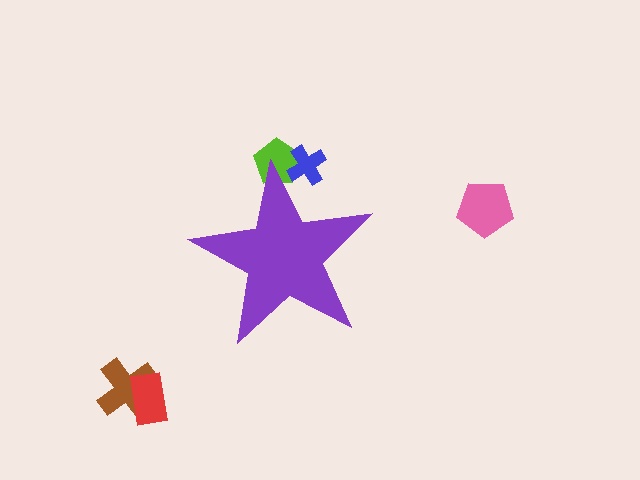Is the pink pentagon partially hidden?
No, the pink pentagon is fully visible.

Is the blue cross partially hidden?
Yes, the blue cross is partially hidden behind the purple star.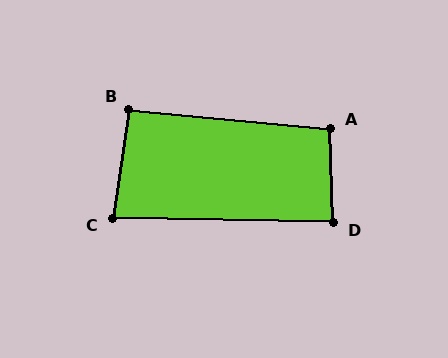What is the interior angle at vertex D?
Approximately 87 degrees (approximately right).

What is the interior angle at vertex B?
Approximately 93 degrees (approximately right).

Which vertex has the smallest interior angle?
C, at approximately 83 degrees.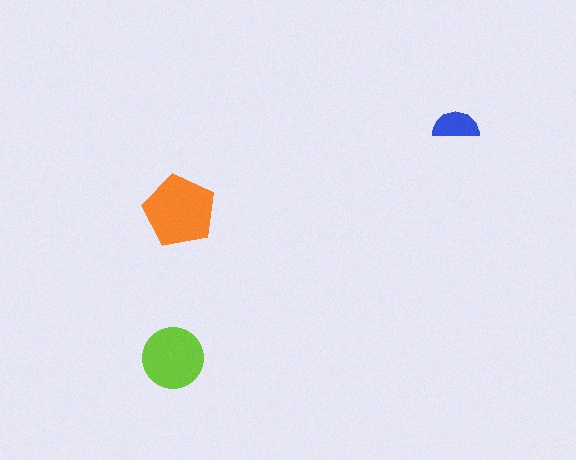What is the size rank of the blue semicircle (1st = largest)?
3rd.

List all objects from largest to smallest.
The orange pentagon, the lime circle, the blue semicircle.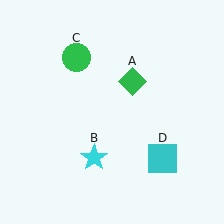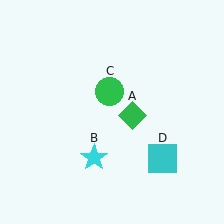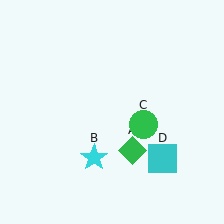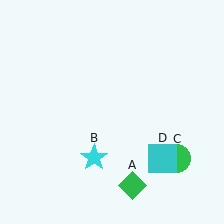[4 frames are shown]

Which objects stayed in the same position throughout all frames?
Cyan star (object B) and cyan square (object D) remained stationary.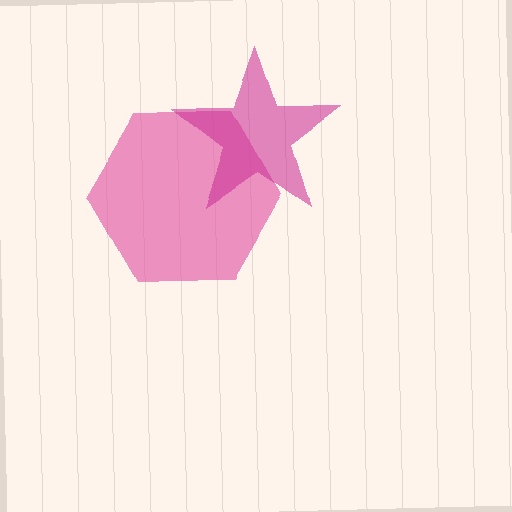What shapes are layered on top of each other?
The layered shapes are: a pink hexagon, a magenta star.